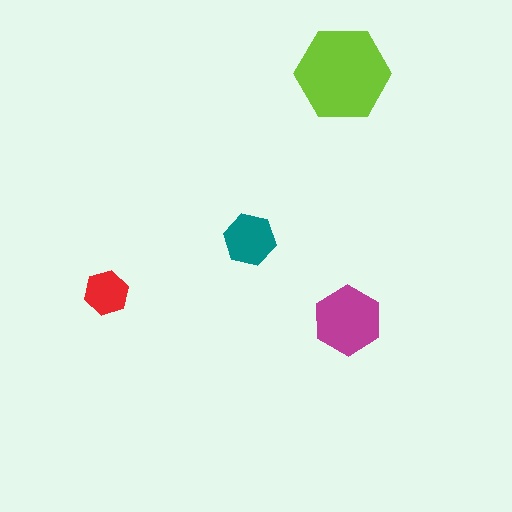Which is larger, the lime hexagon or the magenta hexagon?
The lime one.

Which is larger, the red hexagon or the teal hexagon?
The teal one.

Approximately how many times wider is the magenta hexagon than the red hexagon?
About 1.5 times wider.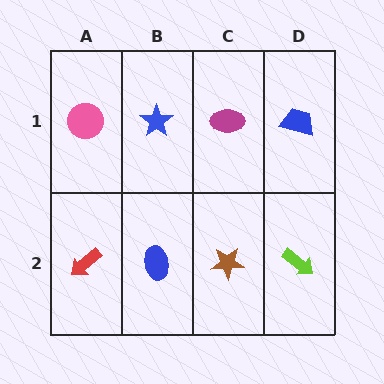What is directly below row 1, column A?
A red arrow.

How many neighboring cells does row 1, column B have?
3.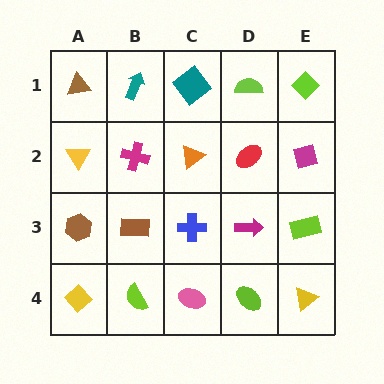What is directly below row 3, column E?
A yellow triangle.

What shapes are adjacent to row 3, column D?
A red ellipse (row 2, column D), a lime ellipse (row 4, column D), a blue cross (row 3, column C), a lime rectangle (row 3, column E).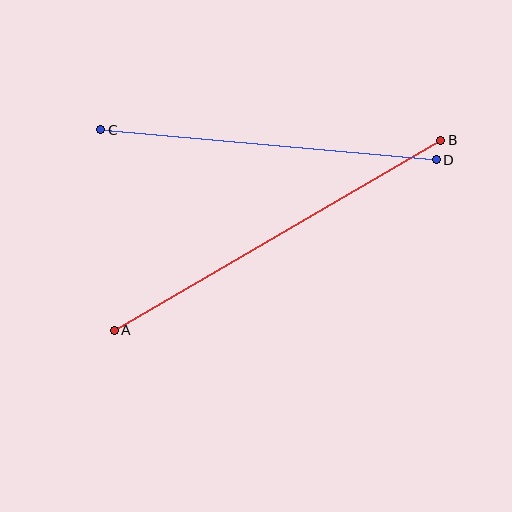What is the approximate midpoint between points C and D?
The midpoint is at approximately (268, 145) pixels.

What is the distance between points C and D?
The distance is approximately 337 pixels.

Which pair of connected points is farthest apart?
Points A and B are farthest apart.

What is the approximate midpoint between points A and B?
The midpoint is at approximately (278, 235) pixels.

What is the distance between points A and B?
The distance is approximately 378 pixels.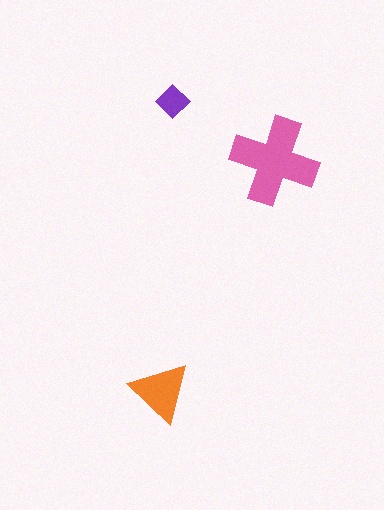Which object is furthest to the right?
The pink cross is rightmost.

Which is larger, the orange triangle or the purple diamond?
The orange triangle.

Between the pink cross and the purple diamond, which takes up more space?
The pink cross.